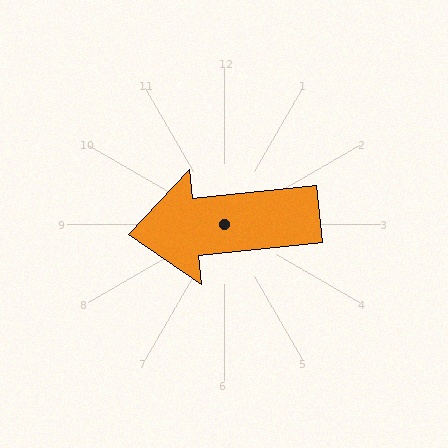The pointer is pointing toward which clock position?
Roughly 9 o'clock.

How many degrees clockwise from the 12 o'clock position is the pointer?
Approximately 264 degrees.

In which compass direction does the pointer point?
West.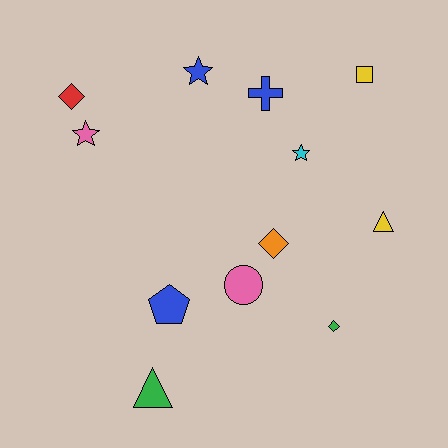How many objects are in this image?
There are 12 objects.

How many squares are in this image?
There is 1 square.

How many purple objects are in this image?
There are no purple objects.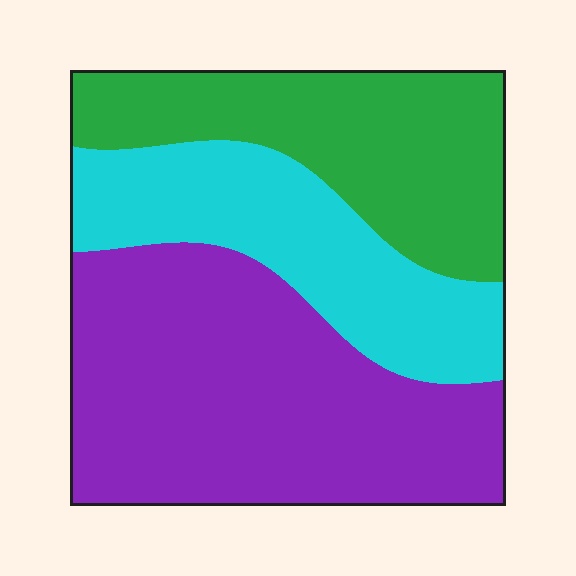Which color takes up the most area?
Purple, at roughly 45%.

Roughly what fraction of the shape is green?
Green covers around 30% of the shape.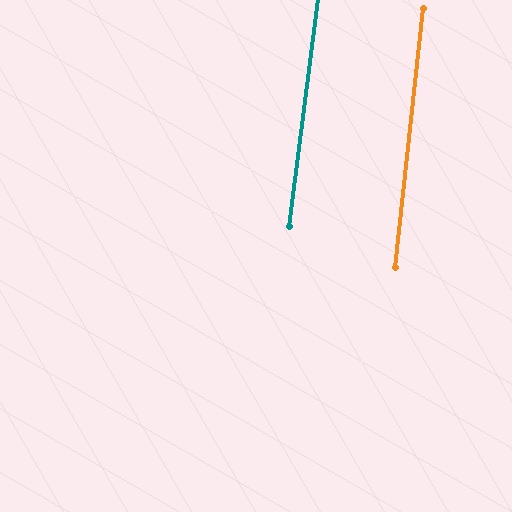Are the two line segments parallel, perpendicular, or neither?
Parallel — their directions differ by only 1.1°.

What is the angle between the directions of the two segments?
Approximately 1 degree.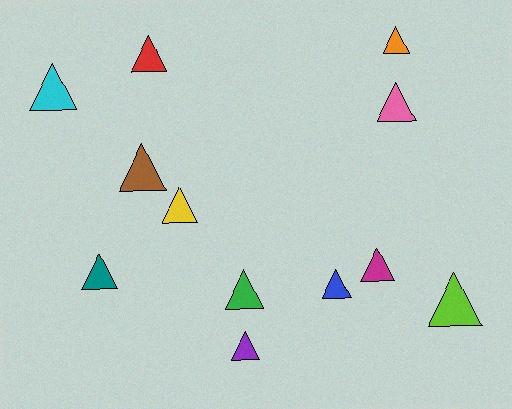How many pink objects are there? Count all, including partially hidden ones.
There is 1 pink object.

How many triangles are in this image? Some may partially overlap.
There are 12 triangles.